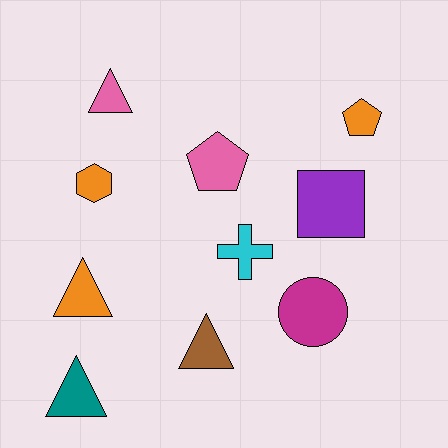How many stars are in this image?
There are no stars.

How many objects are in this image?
There are 10 objects.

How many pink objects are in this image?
There are 2 pink objects.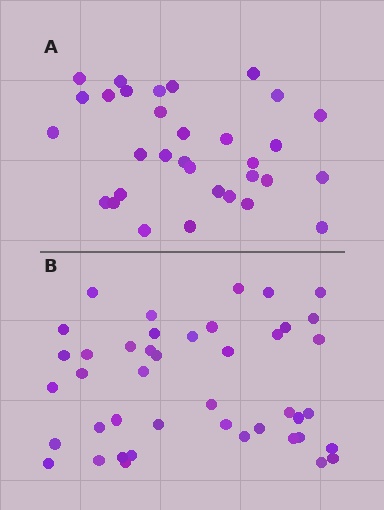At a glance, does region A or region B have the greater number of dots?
Region B (the bottom region) has more dots.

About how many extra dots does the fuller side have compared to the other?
Region B has roughly 12 or so more dots than region A.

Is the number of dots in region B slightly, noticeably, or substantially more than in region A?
Region B has noticeably more, but not dramatically so. The ratio is roughly 1.3 to 1.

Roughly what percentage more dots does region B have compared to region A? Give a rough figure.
About 35% more.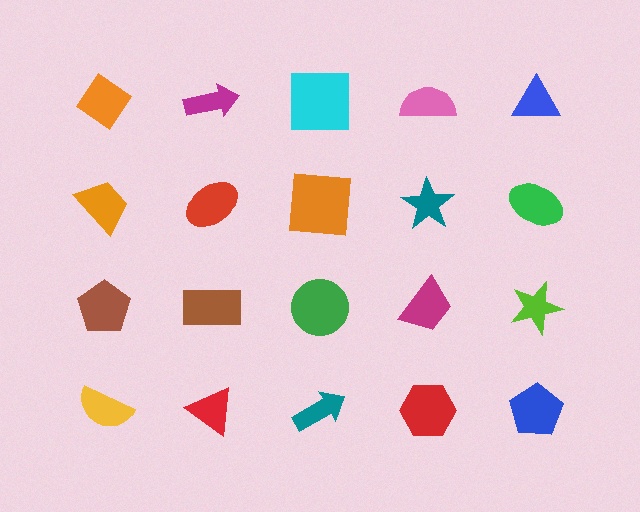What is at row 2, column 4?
A teal star.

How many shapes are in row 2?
5 shapes.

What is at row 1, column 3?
A cyan square.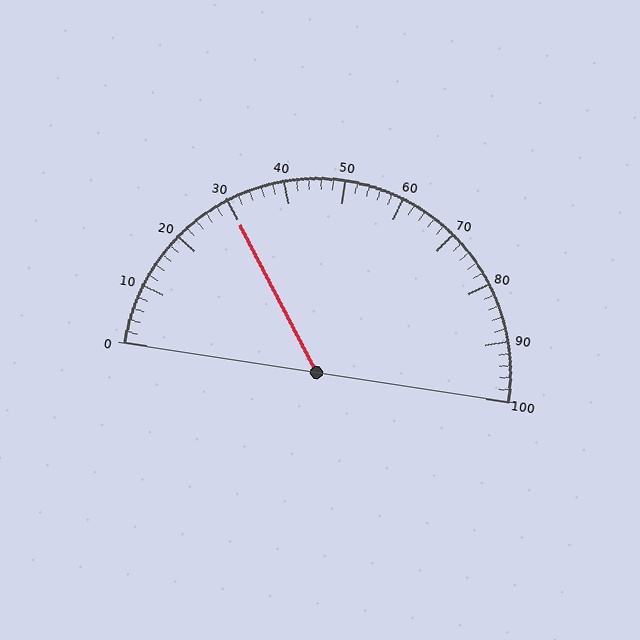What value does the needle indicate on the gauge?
The needle indicates approximately 30.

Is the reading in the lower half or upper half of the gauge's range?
The reading is in the lower half of the range (0 to 100).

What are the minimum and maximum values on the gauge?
The gauge ranges from 0 to 100.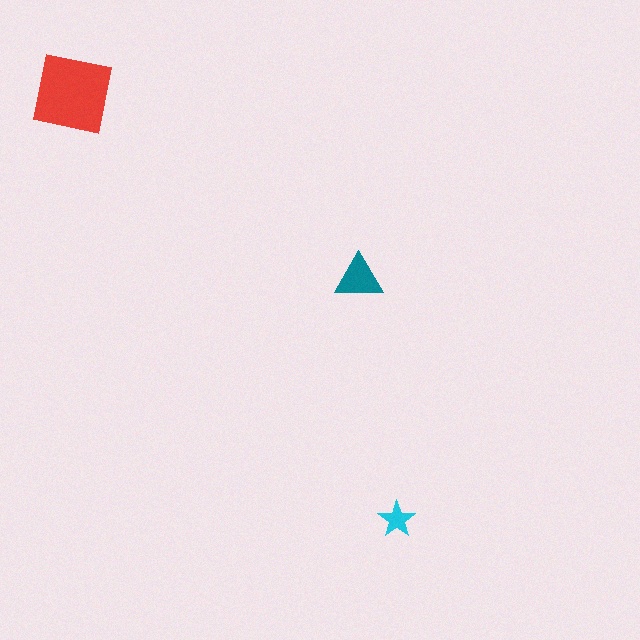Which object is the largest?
The red square.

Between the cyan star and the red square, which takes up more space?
The red square.